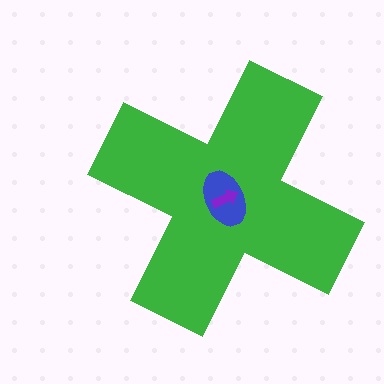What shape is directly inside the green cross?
The blue ellipse.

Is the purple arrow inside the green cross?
Yes.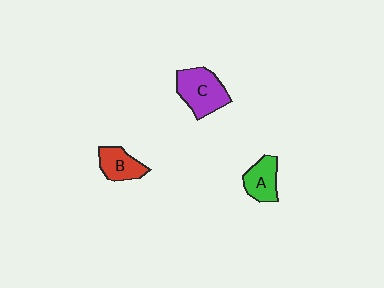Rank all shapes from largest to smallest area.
From largest to smallest: C (purple), A (green), B (red).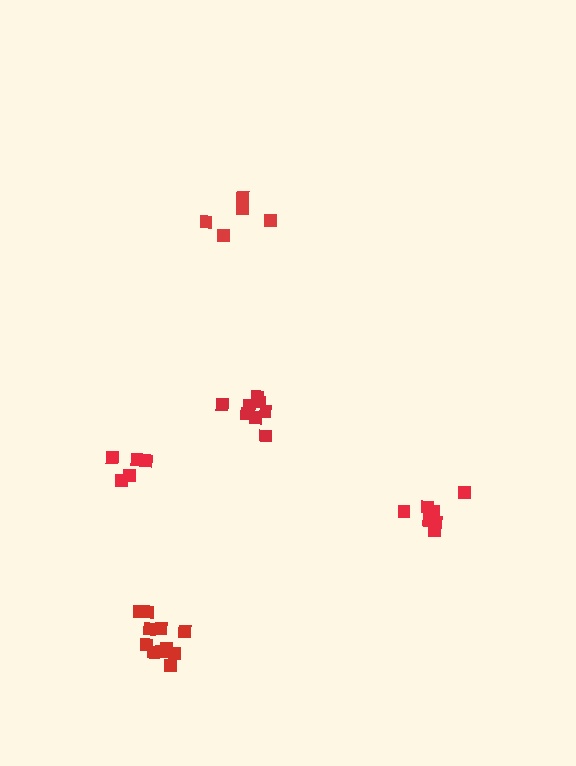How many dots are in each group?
Group 1: 11 dots, Group 2: 7 dots, Group 3: 8 dots, Group 4: 5 dots, Group 5: 5 dots (36 total).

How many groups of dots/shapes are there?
There are 5 groups.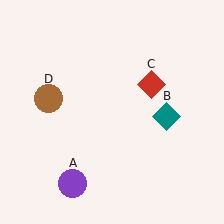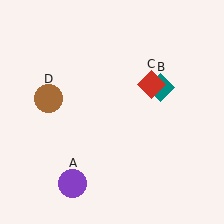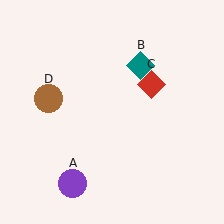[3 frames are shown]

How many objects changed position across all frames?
1 object changed position: teal diamond (object B).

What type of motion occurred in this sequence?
The teal diamond (object B) rotated counterclockwise around the center of the scene.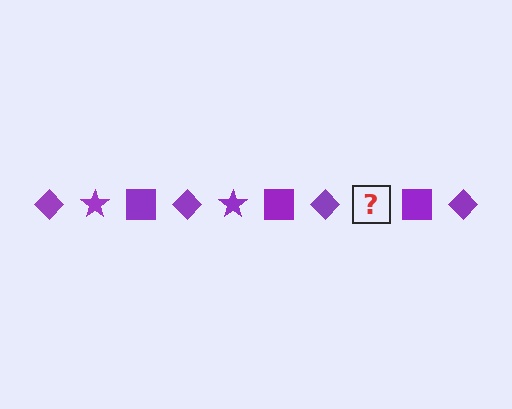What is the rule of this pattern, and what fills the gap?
The rule is that the pattern cycles through diamond, star, square shapes in purple. The gap should be filled with a purple star.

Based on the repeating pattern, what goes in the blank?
The blank should be a purple star.